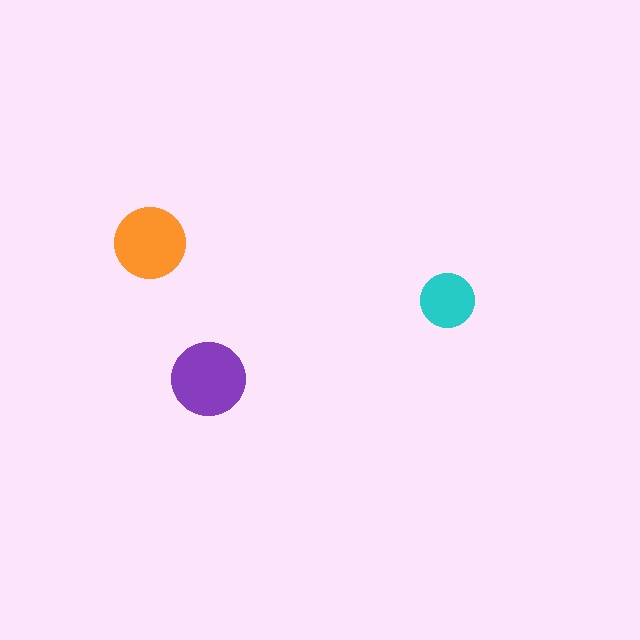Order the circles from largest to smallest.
the purple one, the orange one, the cyan one.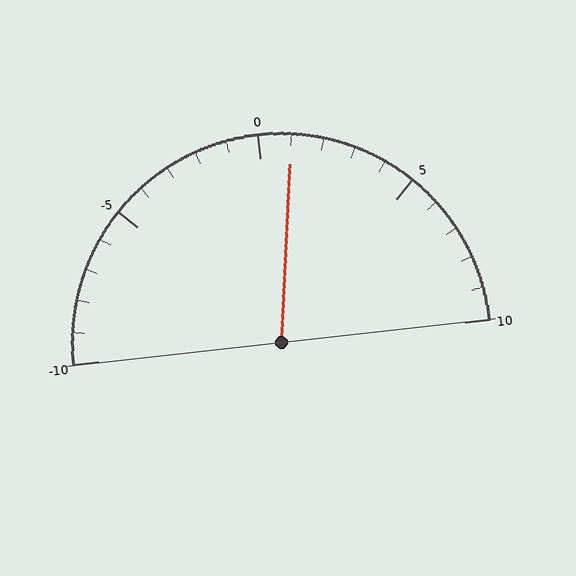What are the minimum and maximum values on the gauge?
The gauge ranges from -10 to 10.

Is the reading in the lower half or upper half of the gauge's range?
The reading is in the upper half of the range (-10 to 10).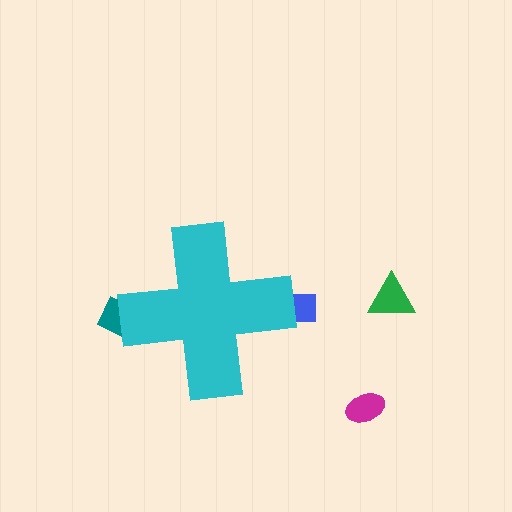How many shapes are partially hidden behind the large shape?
2 shapes are partially hidden.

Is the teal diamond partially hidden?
Yes, the teal diamond is partially hidden behind the cyan cross.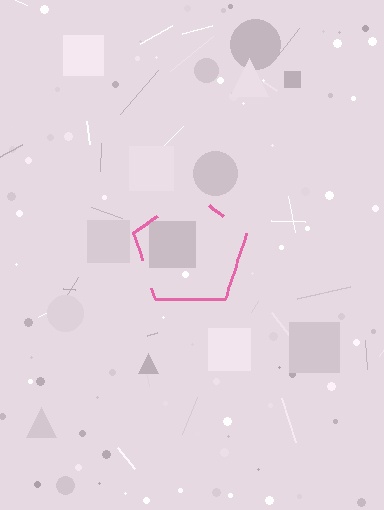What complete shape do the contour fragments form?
The contour fragments form a pentagon.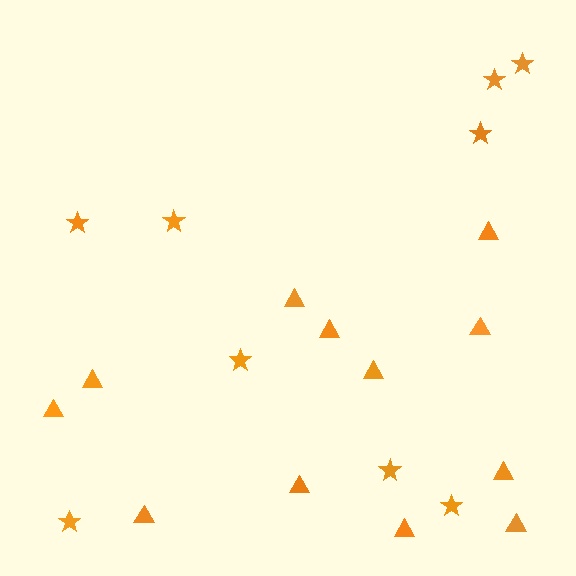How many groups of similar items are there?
There are 2 groups: one group of triangles (12) and one group of stars (9).